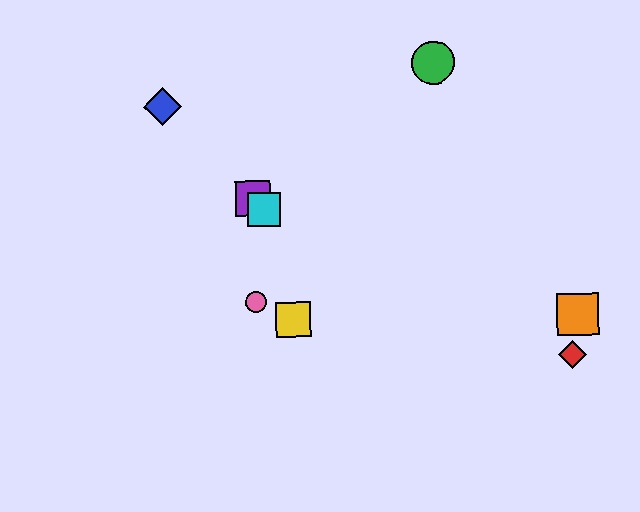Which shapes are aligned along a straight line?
The blue diamond, the purple square, the cyan square are aligned along a straight line.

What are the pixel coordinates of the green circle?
The green circle is at (433, 63).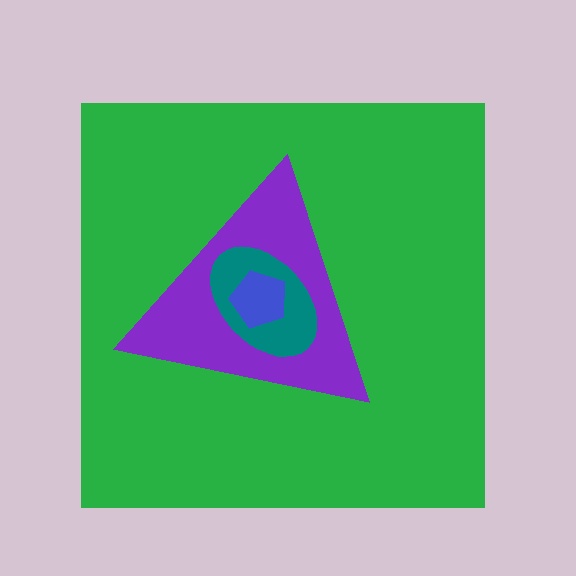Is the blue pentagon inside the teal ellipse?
Yes.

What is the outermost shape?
The green square.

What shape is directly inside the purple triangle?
The teal ellipse.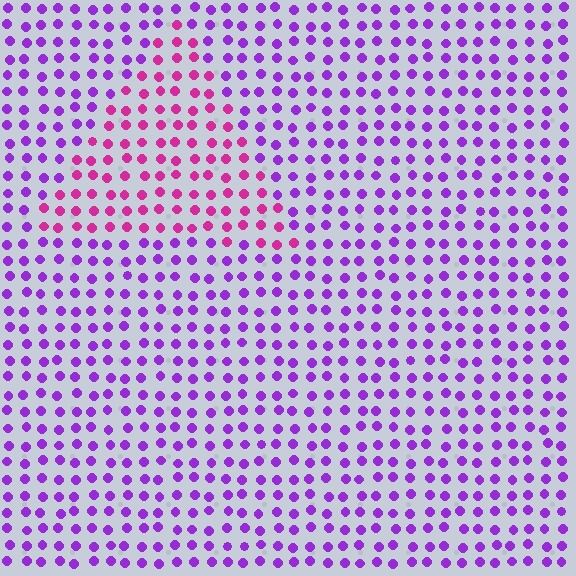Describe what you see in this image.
The image is filled with small purple elements in a uniform arrangement. A triangle-shaped region is visible where the elements are tinted to a slightly different hue, forming a subtle color boundary.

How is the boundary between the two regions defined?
The boundary is defined purely by a slight shift in hue (about 42 degrees). Spacing, size, and orientation are identical on both sides.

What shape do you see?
I see a triangle.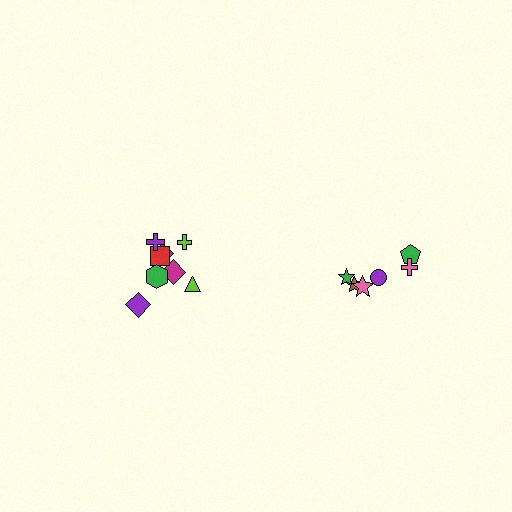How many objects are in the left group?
There are 8 objects.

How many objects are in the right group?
There are 6 objects.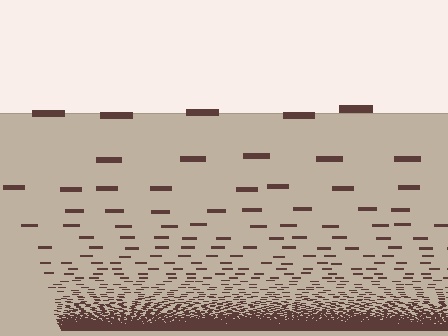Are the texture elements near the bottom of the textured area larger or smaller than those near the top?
Smaller. The gradient is inverted — elements near the bottom are smaller and denser.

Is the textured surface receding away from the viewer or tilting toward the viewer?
The surface appears to tilt toward the viewer. Texture elements get larger and sparser toward the top.